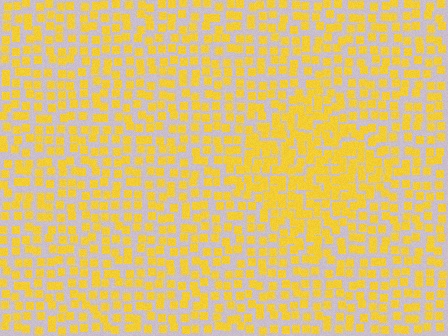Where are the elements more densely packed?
The elements are more densely packed inside the diamond boundary.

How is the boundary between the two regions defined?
The boundary is defined by a change in element density (approximately 1.6x ratio). All elements are the same color, size, and shape.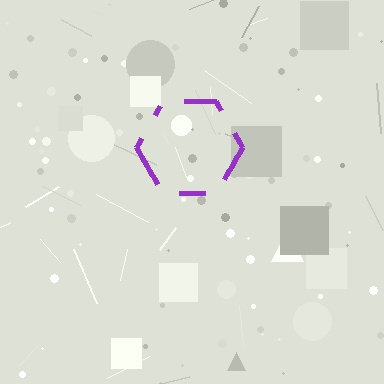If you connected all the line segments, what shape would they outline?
They would outline a hexagon.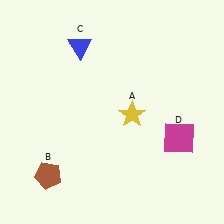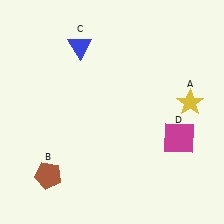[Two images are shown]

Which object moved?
The yellow star (A) moved right.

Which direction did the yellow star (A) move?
The yellow star (A) moved right.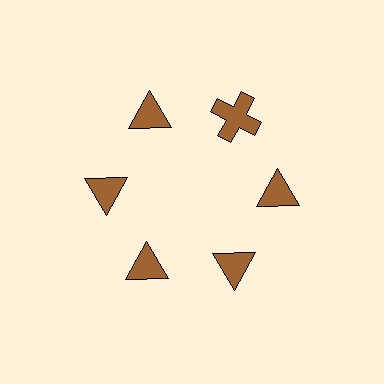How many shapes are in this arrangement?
There are 6 shapes arranged in a ring pattern.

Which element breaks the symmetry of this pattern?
The brown cross at roughly the 1 o'clock position breaks the symmetry. All other shapes are brown triangles.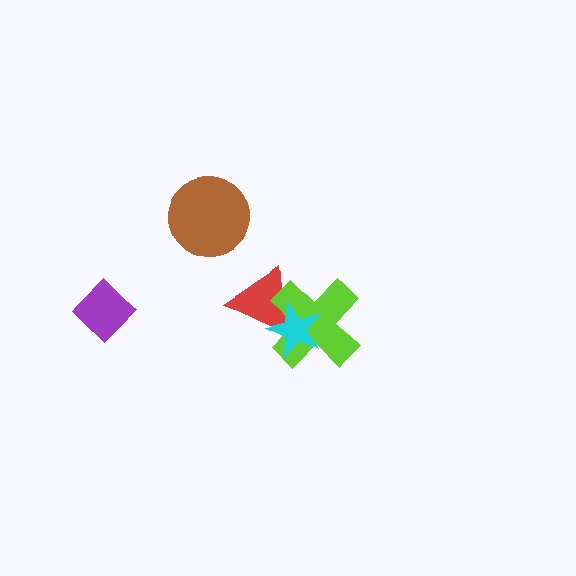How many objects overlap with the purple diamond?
0 objects overlap with the purple diamond.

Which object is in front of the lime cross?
The cyan star is in front of the lime cross.